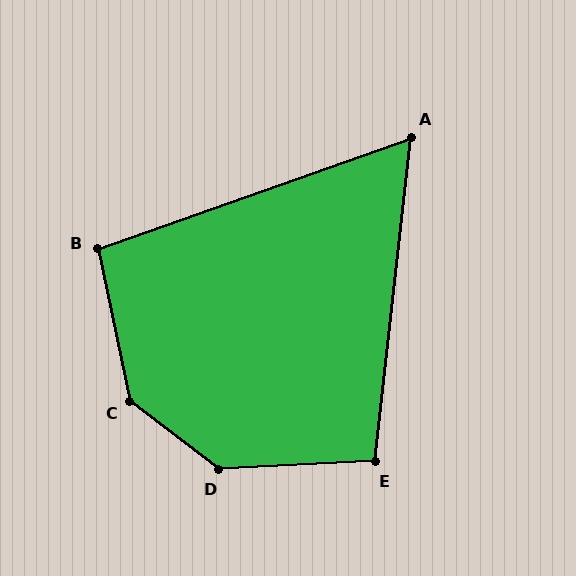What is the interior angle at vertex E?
Approximately 99 degrees (obtuse).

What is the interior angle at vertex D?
Approximately 140 degrees (obtuse).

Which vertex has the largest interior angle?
C, at approximately 140 degrees.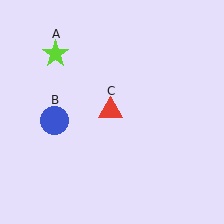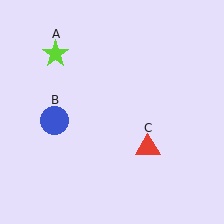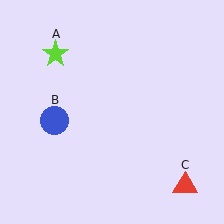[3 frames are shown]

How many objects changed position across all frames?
1 object changed position: red triangle (object C).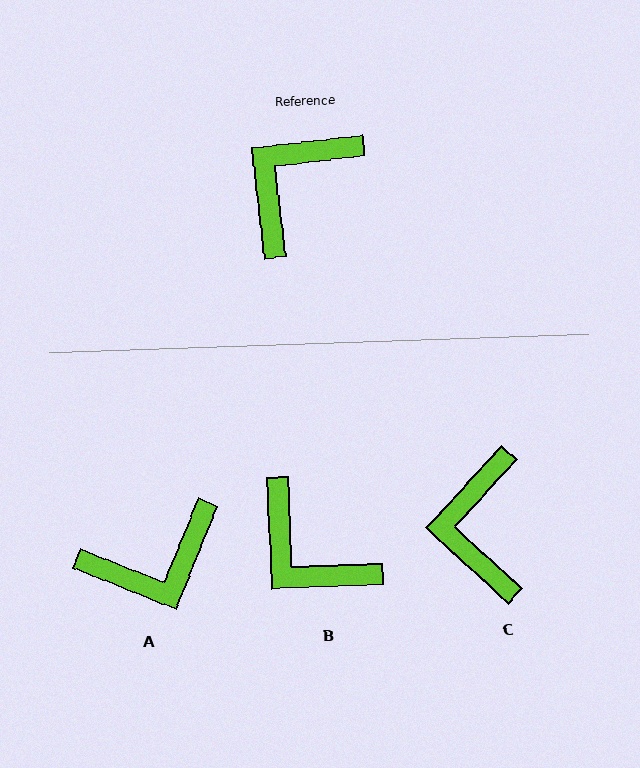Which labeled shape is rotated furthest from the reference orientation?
A, about 151 degrees away.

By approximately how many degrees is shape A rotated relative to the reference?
Approximately 151 degrees counter-clockwise.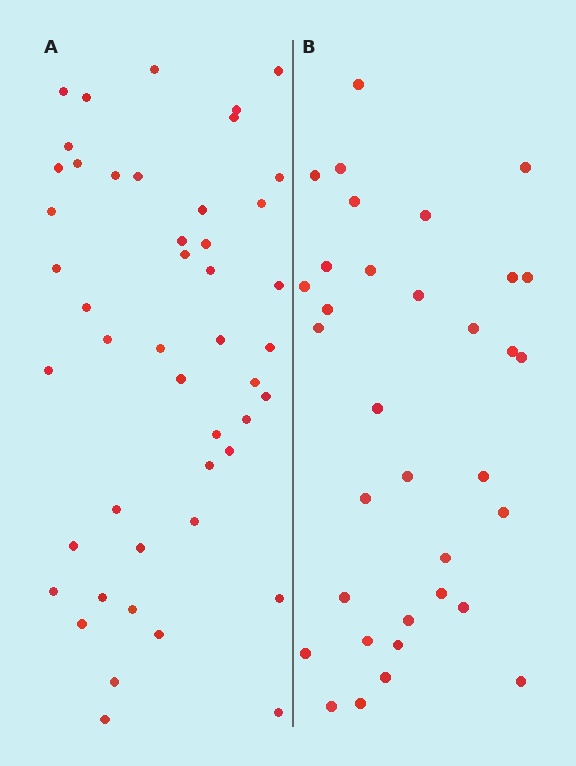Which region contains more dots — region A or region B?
Region A (the left region) has more dots.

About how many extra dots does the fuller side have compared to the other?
Region A has approximately 15 more dots than region B.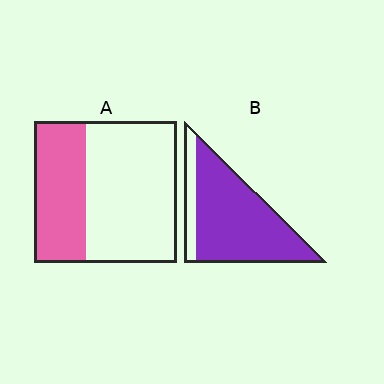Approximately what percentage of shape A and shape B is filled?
A is approximately 35% and B is approximately 85%.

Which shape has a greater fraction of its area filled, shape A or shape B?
Shape B.